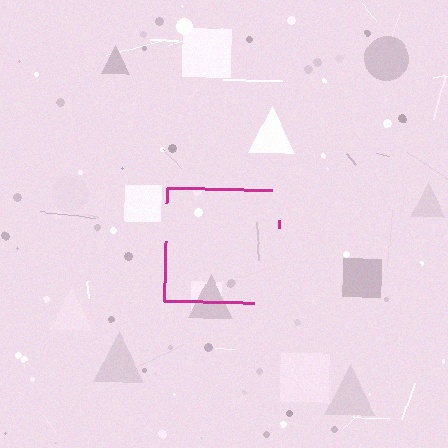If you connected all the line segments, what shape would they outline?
They would outline a square.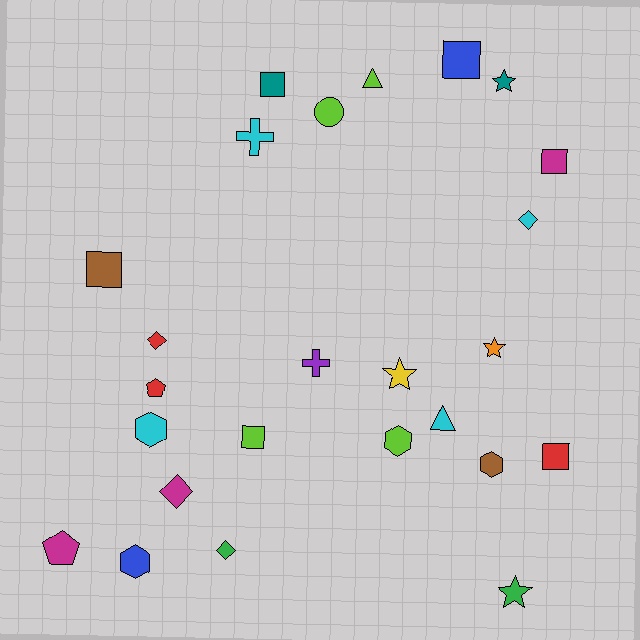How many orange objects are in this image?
There is 1 orange object.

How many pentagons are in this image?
There are 2 pentagons.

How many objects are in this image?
There are 25 objects.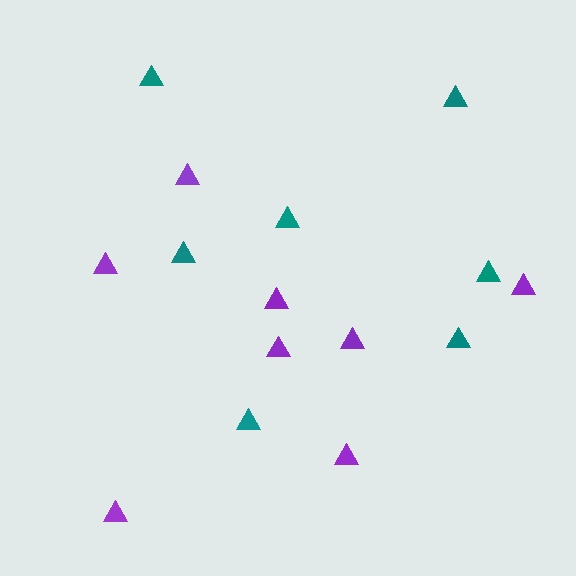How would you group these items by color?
There are 2 groups: one group of purple triangles (8) and one group of teal triangles (7).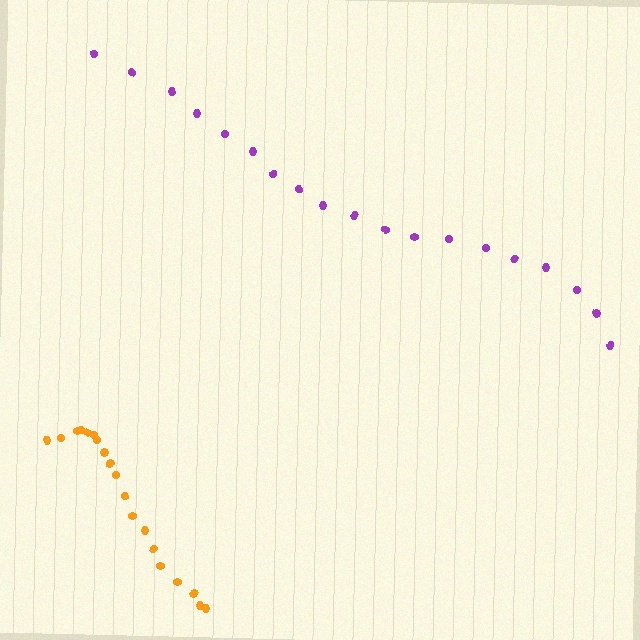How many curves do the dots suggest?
There are 2 distinct paths.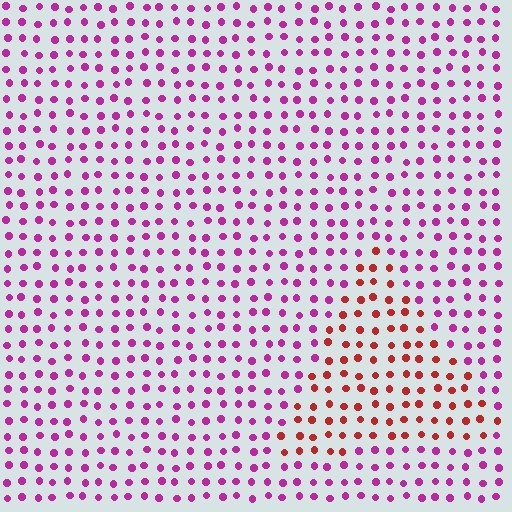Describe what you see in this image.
The image is filled with small magenta elements in a uniform arrangement. A triangle-shaped region is visible where the elements are tinted to a slightly different hue, forming a subtle color boundary.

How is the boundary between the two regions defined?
The boundary is defined purely by a slight shift in hue (about 47 degrees). Spacing, size, and orientation are identical on both sides.